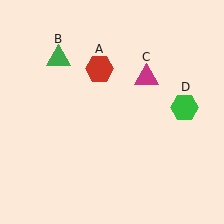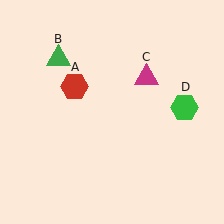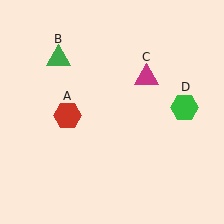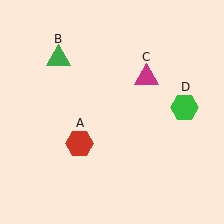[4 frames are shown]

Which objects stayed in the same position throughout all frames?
Green triangle (object B) and magenta triangle (object C) and green hexagon (object D) remained stationary.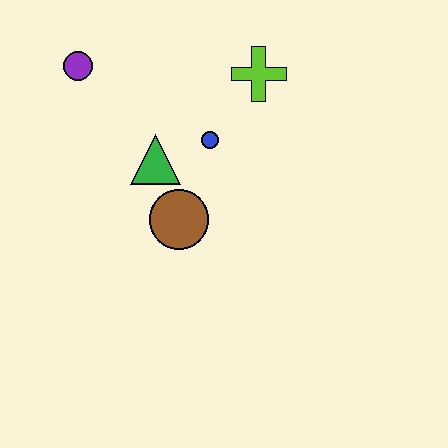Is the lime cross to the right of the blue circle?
Yes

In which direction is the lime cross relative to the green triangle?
The lime cross is to the right of the green triangle.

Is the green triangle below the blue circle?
Yes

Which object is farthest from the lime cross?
The purple circle is farthest from the lime cross.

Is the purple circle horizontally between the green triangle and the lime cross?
No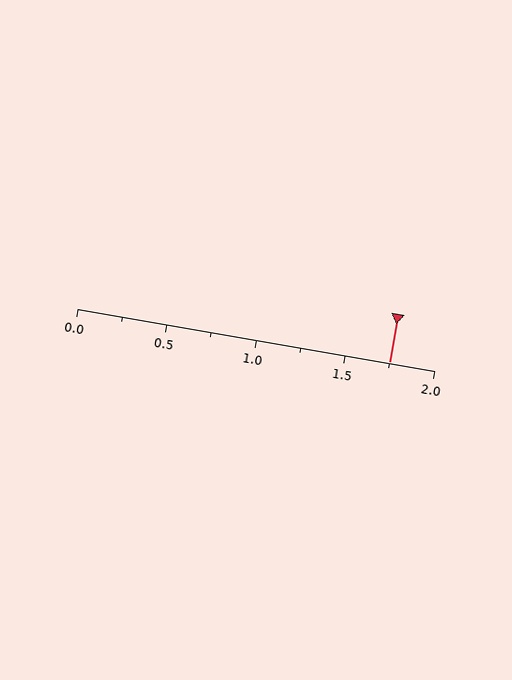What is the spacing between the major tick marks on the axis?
The major ticks are spaced 0.5 apart.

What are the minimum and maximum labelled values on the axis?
The axis runs from 0.0 to 2.0.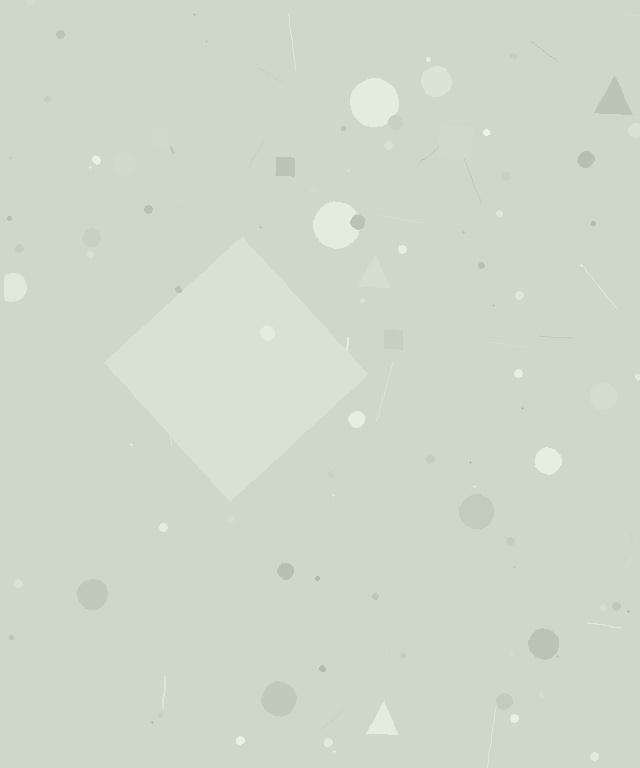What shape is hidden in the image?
A diamond is hidden in the image.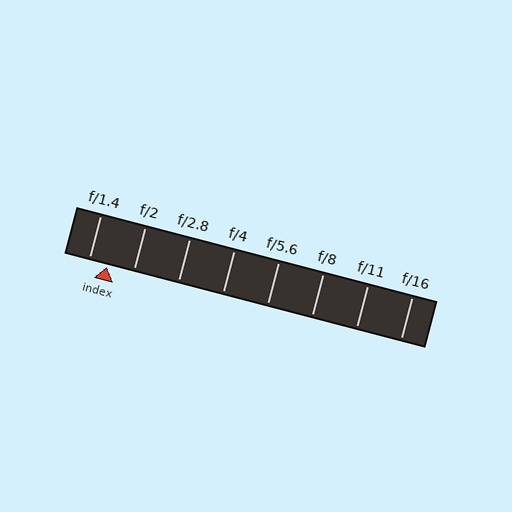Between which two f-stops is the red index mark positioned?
The index mark is between f/1.4 and f/2.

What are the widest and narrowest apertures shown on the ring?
The widest aperture shown is f/1.4 and the narrowest is f/16.